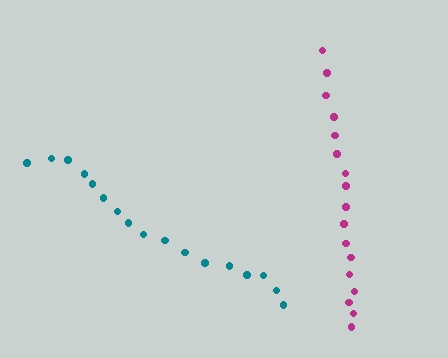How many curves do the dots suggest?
There are 2 distinct paths.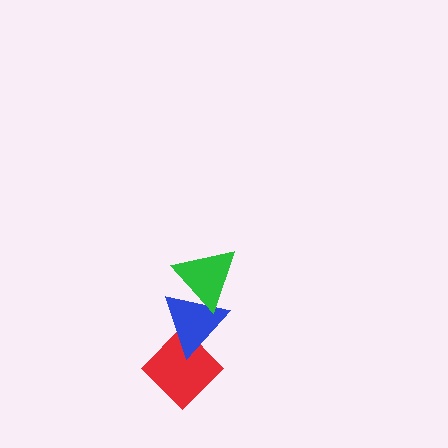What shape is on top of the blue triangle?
The green triangle is on top of the blue triangle.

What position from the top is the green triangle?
The green triangle is 1st from the top.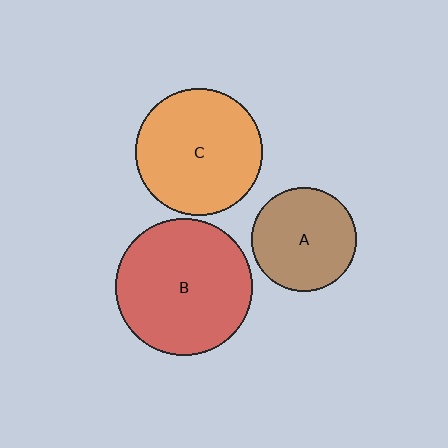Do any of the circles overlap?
No, none of the circles overlap.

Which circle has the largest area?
Circle B (red).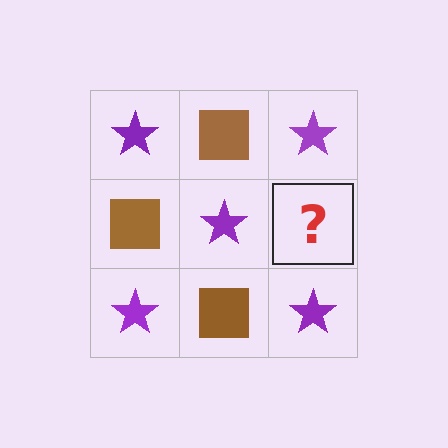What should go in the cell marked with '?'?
The missing cell should contain a brown square.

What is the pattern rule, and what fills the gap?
The rule is that it alternates purple star and brown square in a checkerboard pattern. The gap should be filled with a brown square.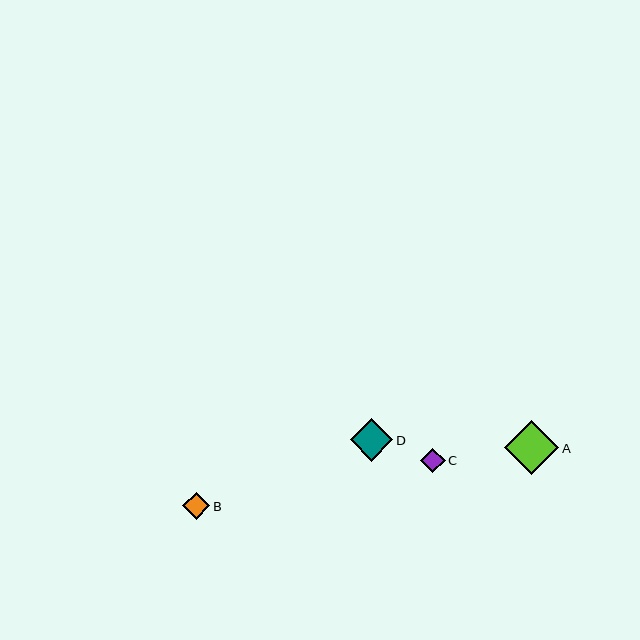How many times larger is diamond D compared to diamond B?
Diamond D is approximately 1.6 times the size of diamond B.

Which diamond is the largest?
Diamond A is the largest with a size of approximately 54 pixels.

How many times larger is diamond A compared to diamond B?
Diamond A is approximately 2.0 times the size of diamond B.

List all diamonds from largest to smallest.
From largest to smallest: A, D, B, C.